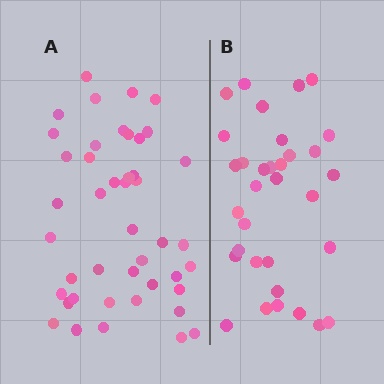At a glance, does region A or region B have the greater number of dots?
Region A (the left region) has more dots.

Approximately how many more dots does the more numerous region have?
Region A has roughly 12 or so more dots than region B.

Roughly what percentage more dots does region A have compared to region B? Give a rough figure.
About 35% more.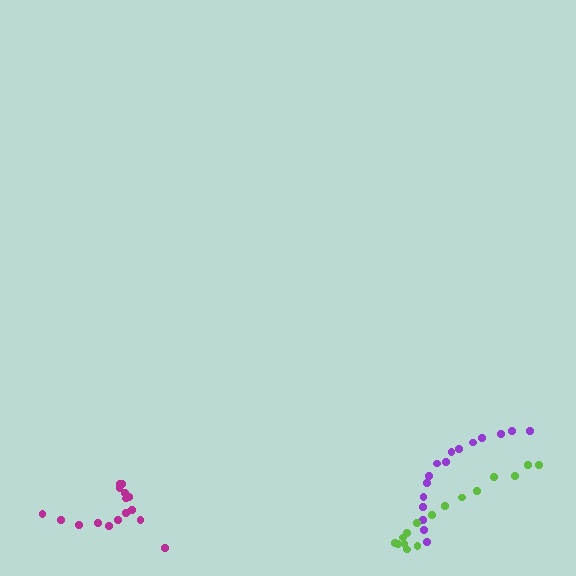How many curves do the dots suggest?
There are 3 distinct paths.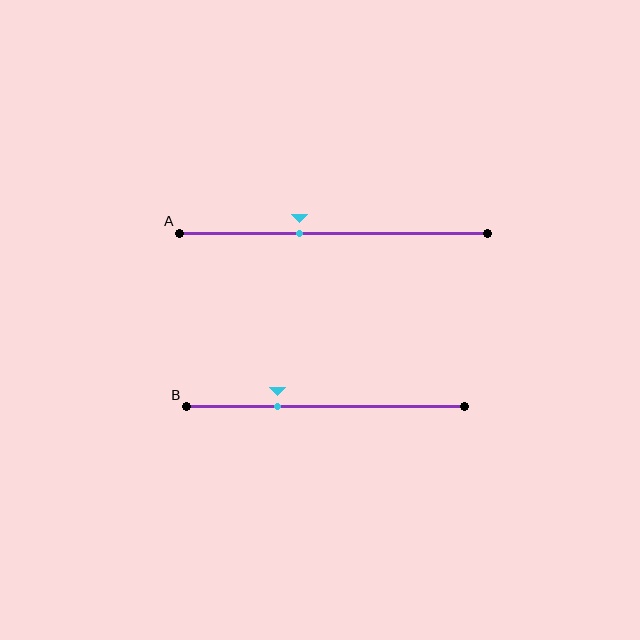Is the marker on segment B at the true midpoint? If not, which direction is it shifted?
No, the marker on segment B is shifted to the left by about 17% of the segment length.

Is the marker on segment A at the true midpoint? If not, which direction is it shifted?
No, the marker on segment A is shifted to the left by about 11% of the segment length.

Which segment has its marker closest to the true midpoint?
Segment A has its marker closest to the true midpoint.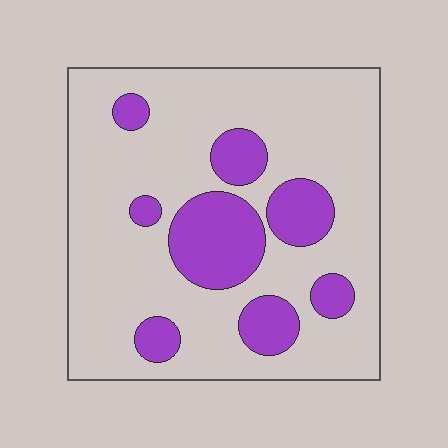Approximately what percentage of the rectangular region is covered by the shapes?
Approximately 25%.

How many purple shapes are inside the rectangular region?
8.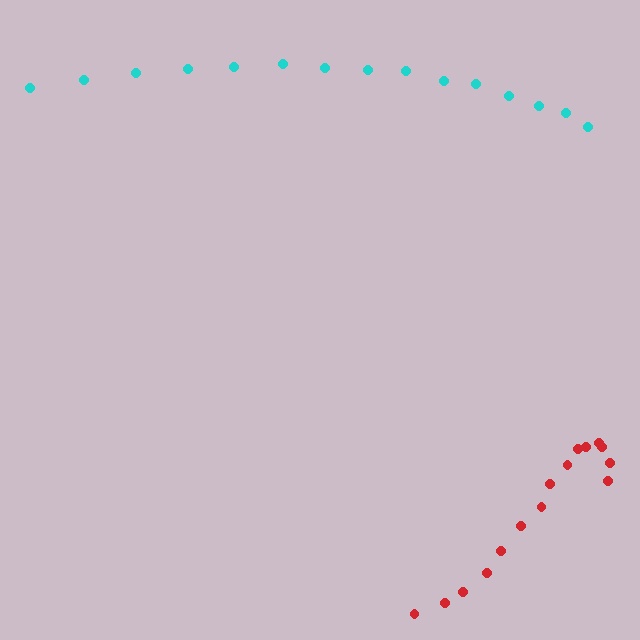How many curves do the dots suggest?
There are 2 distinct paths.